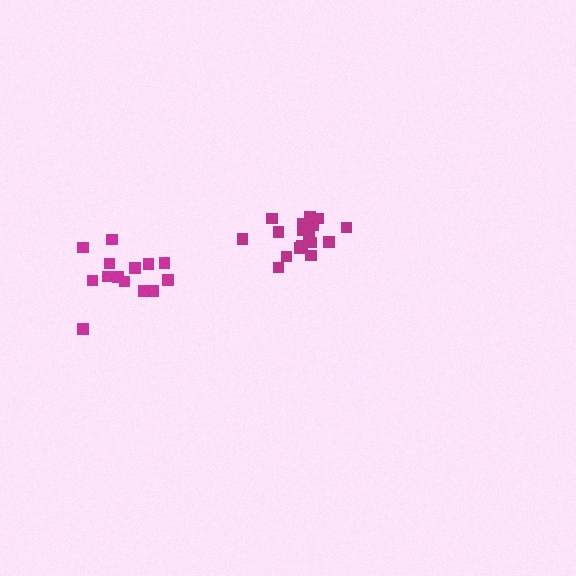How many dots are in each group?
Group 1: 17 dots, Group 2: 14 dots (31 total).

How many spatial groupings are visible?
There are 2 spatial groupings.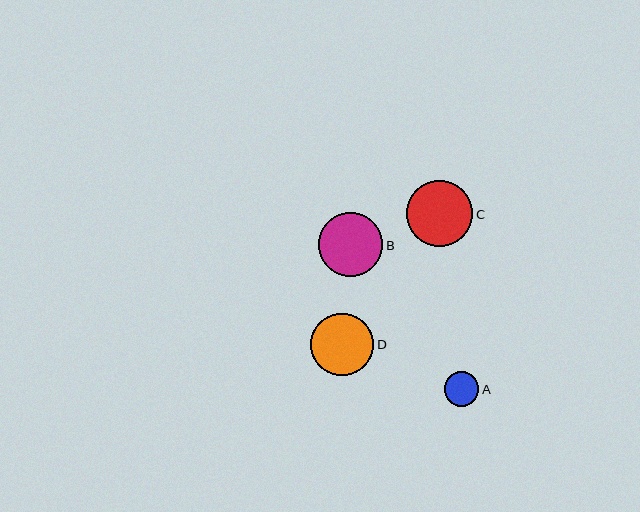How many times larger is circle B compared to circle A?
Circle B is approximately 1.8 times the size of circle A.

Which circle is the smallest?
Circle A is the smallest with a size of approximately 35 pixels.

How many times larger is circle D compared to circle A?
Circle D is approximately 1.8 times the size of circle A.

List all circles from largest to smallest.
From largest to smallest: C, B, D, A.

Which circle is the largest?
Circle C is the largest with a size of approximately 66 pixels.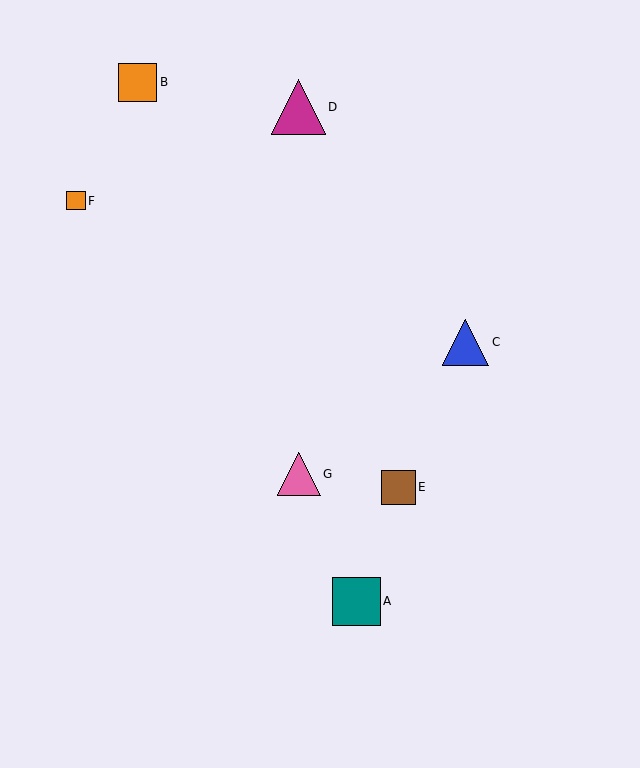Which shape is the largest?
The magenta triangle (labeled D) is the largest.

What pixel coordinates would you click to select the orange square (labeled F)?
Click at (76, 201) to select the orange square F.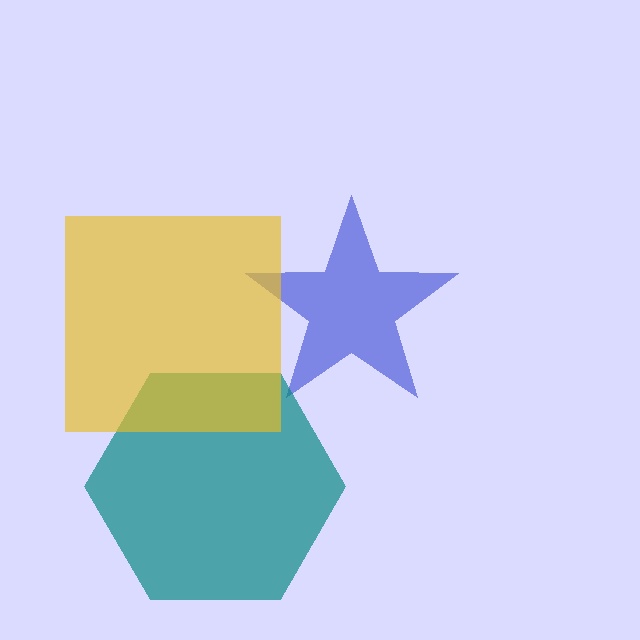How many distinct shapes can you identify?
There are 3 distinct shapes: a blue star, a teal hexagon, a yellow square.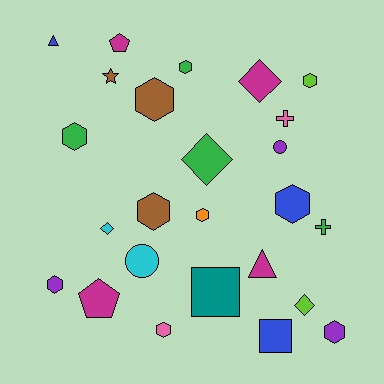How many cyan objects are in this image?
There are 2 cyan objects.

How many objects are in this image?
There are 25 objects.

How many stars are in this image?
There is 1 star.